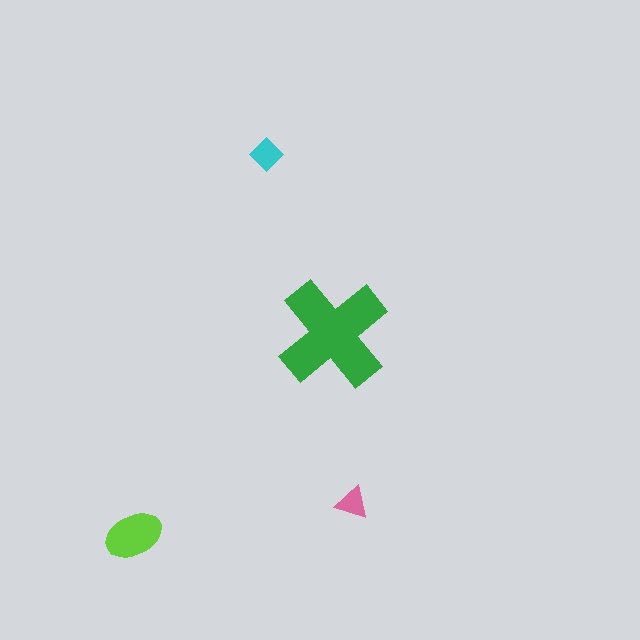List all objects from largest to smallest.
The green cross, the lime ellipse, the cyan diamond, the pink triangle.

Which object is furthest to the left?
The lime ellipse is leftmost.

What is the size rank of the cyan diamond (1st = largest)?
3rd.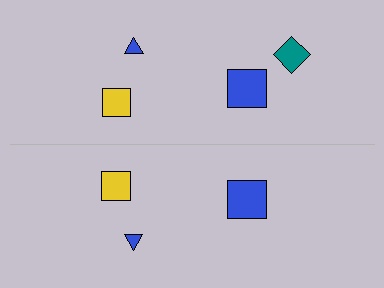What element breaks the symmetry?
A teal diamond is missing from the bottom side.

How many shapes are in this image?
There are 7 shapes in this image.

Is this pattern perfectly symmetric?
No, the pattern is not perfectly symmetric. A teal diamond is missing from the bottom side.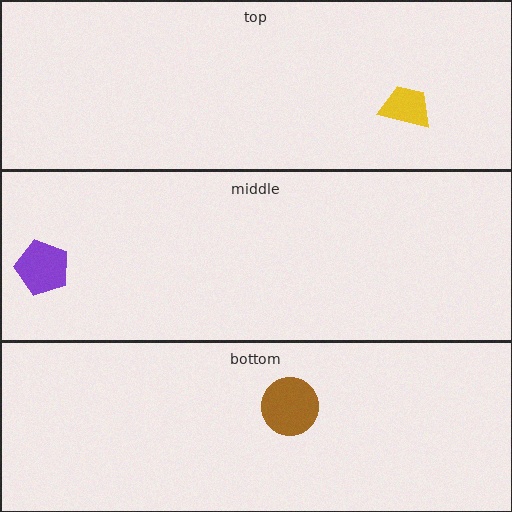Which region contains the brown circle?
The bottom region.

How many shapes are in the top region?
1.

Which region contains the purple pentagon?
The middle region.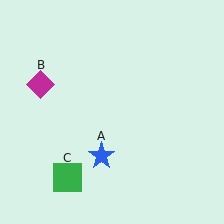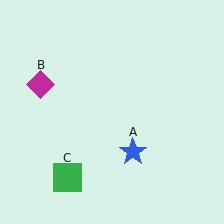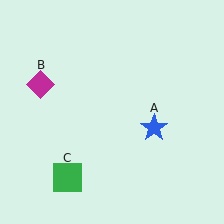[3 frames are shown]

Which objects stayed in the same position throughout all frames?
Magenta diamond (object B) and green square (object C) remained stationary.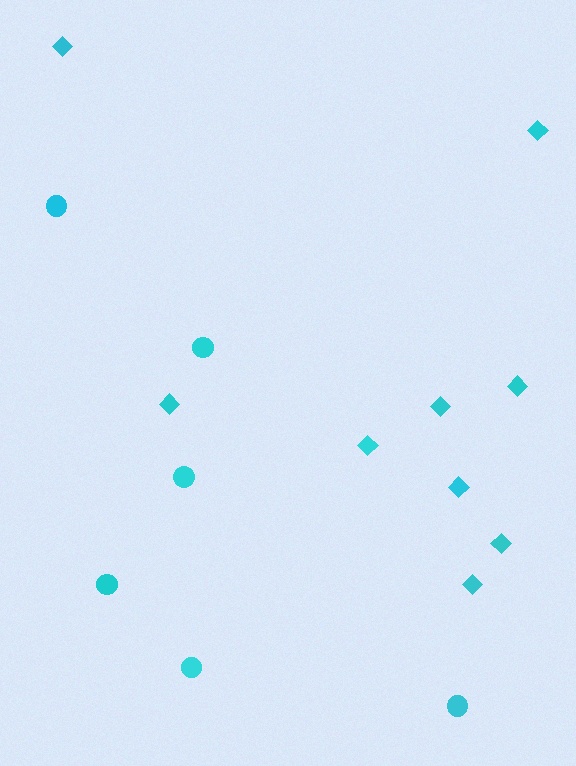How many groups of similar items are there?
There are 2 groups: one group of diamonds (9) and one group of circles (6).